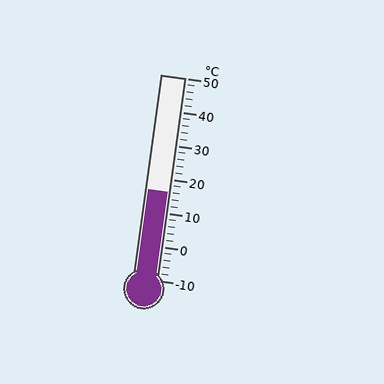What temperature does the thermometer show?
The thermometer shows approximately 16°C.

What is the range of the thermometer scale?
The thermometer scale ranges from -10°C to 50°C.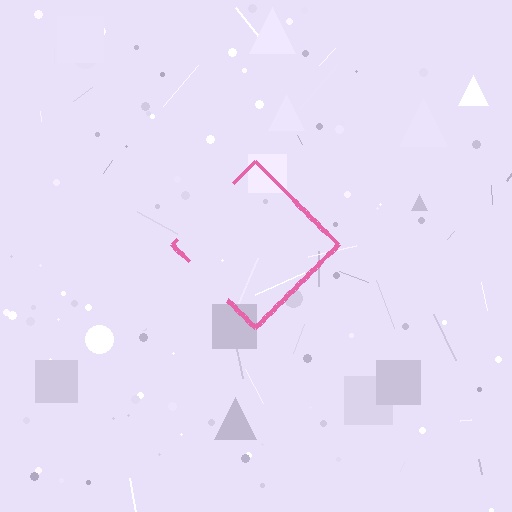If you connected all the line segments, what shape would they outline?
They would outline a diamond.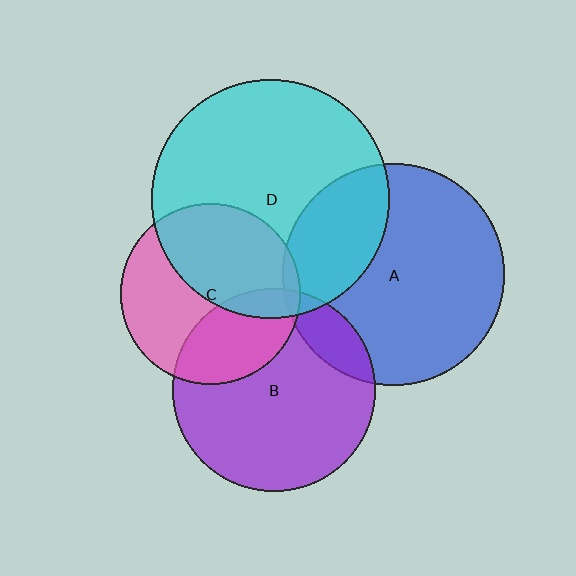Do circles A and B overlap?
Yes.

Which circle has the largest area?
Circle D (cyan).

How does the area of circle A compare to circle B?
Approximately 1.2 times.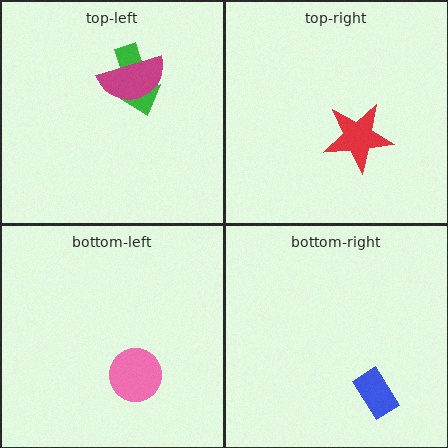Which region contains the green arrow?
The top-left region.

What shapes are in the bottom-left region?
The pink circle.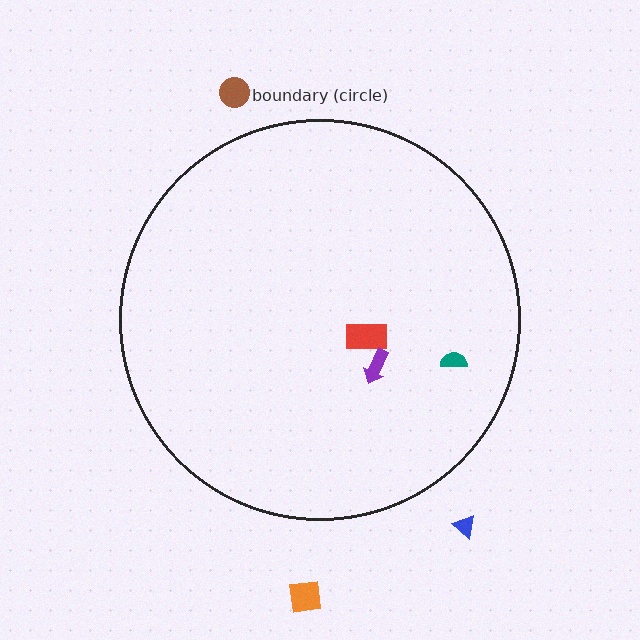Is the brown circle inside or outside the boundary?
Outside.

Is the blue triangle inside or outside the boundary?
Outside.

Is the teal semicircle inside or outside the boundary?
Inside.